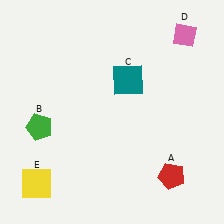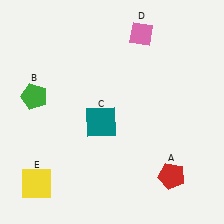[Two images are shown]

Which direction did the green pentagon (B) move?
The green pentagon (B) moved up.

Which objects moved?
The objects that moved are: the green pentagon (B), the teal square (C), the pink diamond (D).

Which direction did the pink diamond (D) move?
The pink diamond (D) moved left.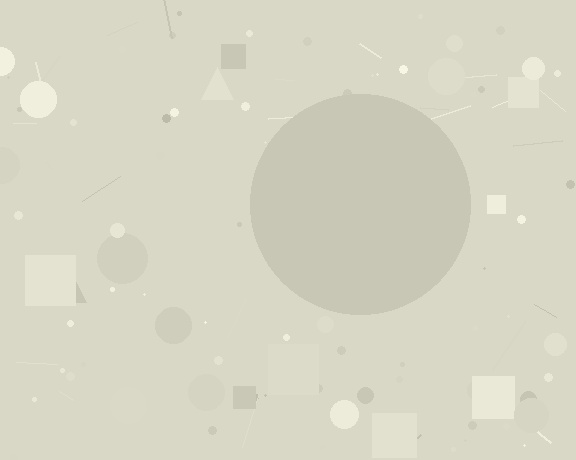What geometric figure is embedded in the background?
A circle is embedded in the background.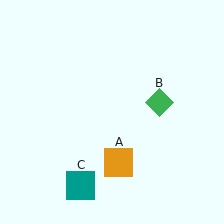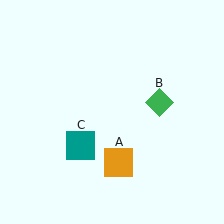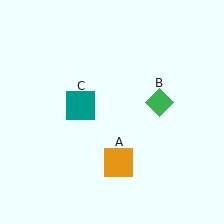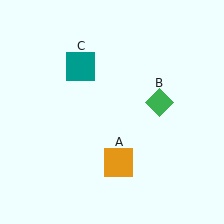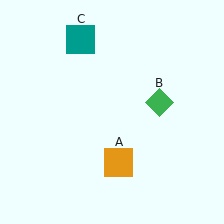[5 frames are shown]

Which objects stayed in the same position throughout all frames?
Orange square (object A) and green diamond (object B) remained stationary.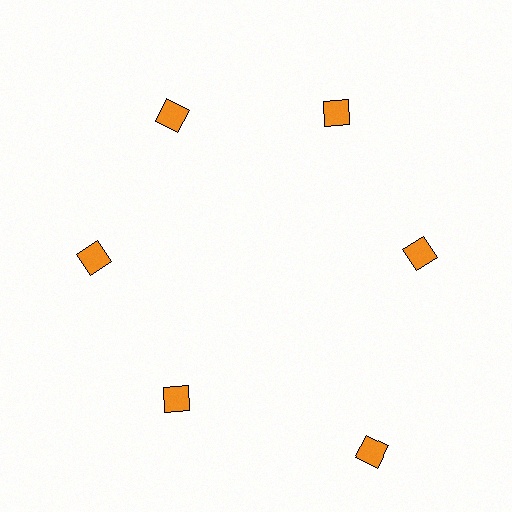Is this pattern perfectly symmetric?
No. The 6 orange diamonds are arranged in a ring, but one element near the 5 o'clock position is pushed outward from the center, breaking the 6-fold rotational symmetry.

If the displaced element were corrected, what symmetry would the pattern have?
It would have 6-fold rotational symmetry — the pattern would map onto itself every 60 degrees.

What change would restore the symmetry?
The symmetry would be restored by moving it inward, back onto the ring so that all 6 diamonds sit at equal angles and equal distance from the center.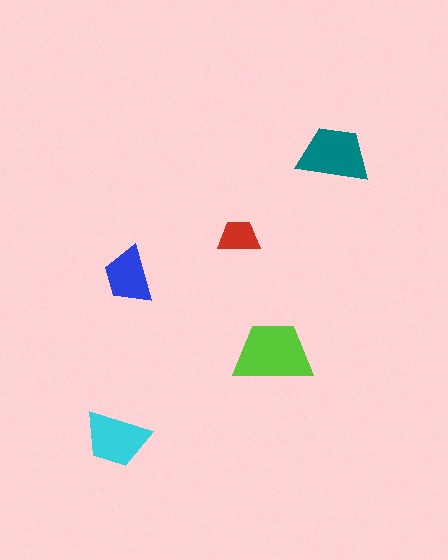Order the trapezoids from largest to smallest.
the lime one, the teal one, the cyan one, the blue one, the red one.